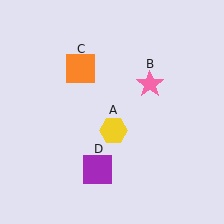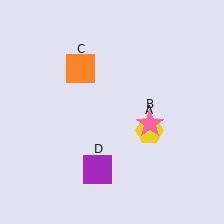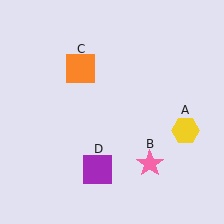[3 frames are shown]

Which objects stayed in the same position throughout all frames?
Orange square (object C) and purple square (object D) remained stationary.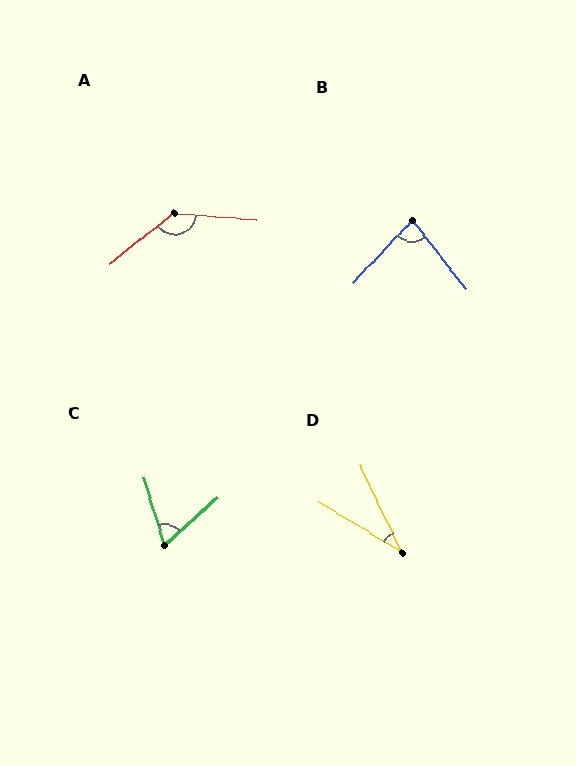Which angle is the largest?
A, at approximately 137 degrees.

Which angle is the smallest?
D, at approximately 34 degrees.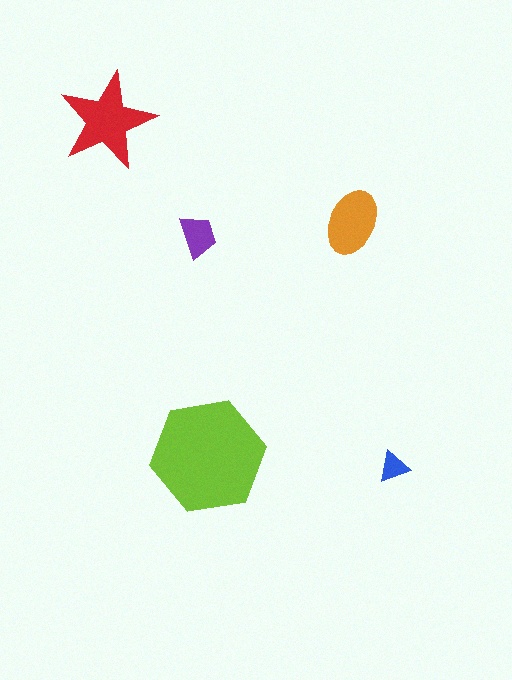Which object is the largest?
The lime hexagon.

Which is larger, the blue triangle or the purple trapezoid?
The purple trapezoid.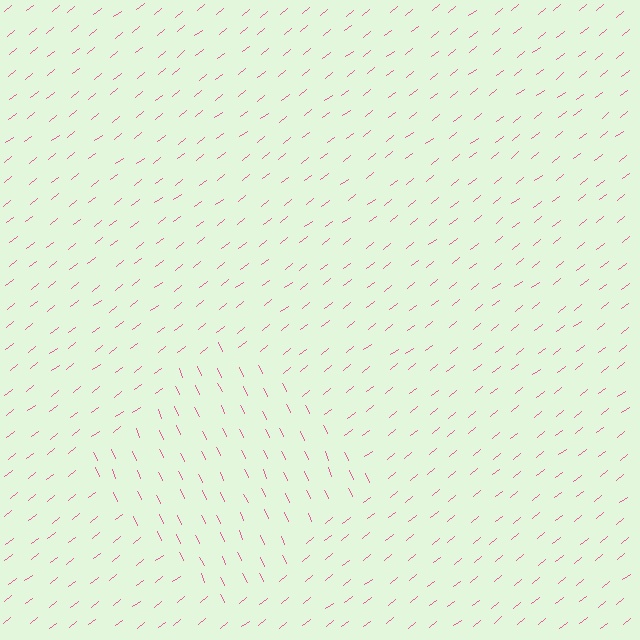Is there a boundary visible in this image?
Yes, there is a texture boundary formed by a change in line orientation.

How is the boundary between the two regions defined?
The boundary is defined purely by a change in line orientation (approximately 77 degrees difference). All lines are the same color and thickness.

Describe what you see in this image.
The image is filled with small pink line segments. A diamond region in the image has lines oriented differently from the surrounding lines, creating a visible texture boundary.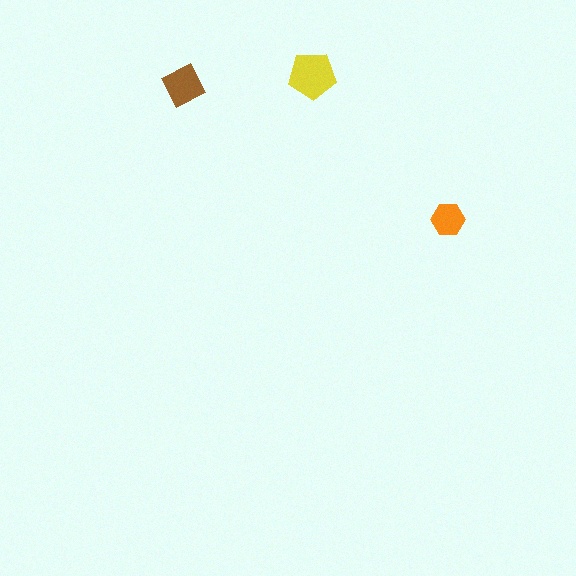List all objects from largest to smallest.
The yellow pentagon, the brown square, the orange hexagon.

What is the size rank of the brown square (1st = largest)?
2nd.